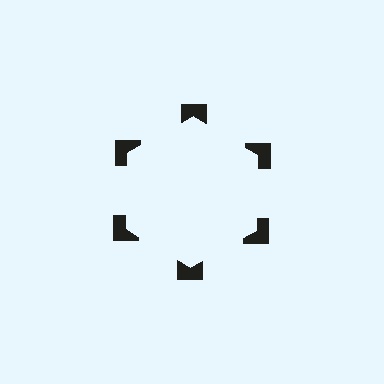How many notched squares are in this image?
There are 6 — one at each vertex of the illusory hexagon.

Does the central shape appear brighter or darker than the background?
It typically appears slightly brighter than the background, even though no actual brightness change is drawn.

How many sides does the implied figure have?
6 sides.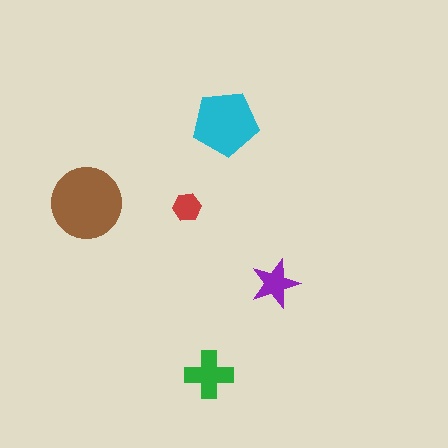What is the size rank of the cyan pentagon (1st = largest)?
2nd.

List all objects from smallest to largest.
The red hexagon, the purple star, the green cross, the cyan pentagon, the brown circle.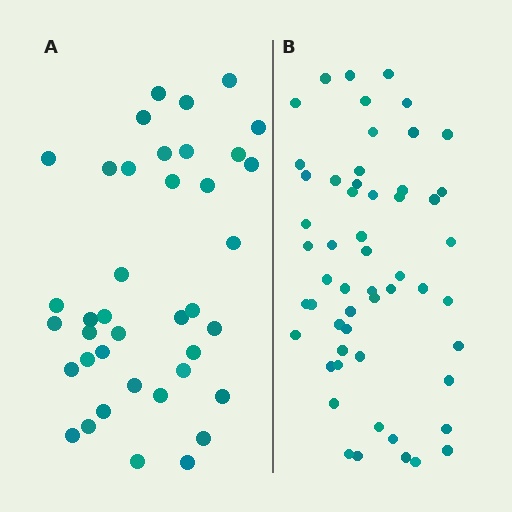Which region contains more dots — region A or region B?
Region B (the right region) has more dots.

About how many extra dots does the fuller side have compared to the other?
Region B has approximately 15 more dots than region A.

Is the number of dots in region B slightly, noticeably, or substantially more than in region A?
Region B has noticeably more, but not dramatically so. The ratio is roughly 1.4 to 1.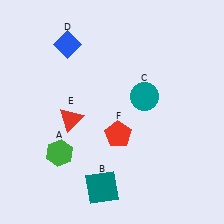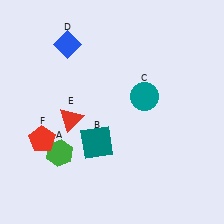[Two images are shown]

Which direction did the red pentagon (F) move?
The red pentagon (F) moved left.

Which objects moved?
The objects that moved are: the teal square (B), the red pentagon (F).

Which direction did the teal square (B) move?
The teal square (B) moved up.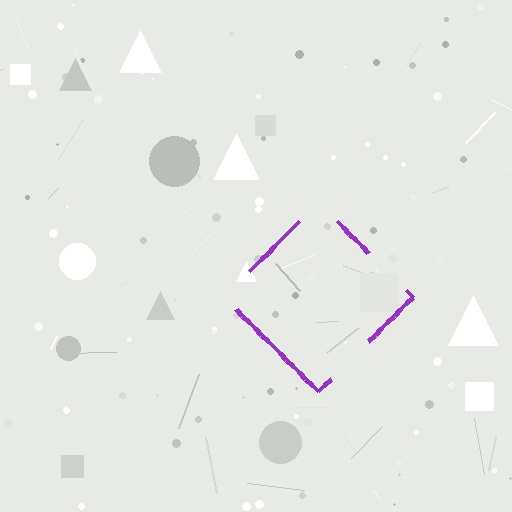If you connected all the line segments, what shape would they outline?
They would outline a diamond.